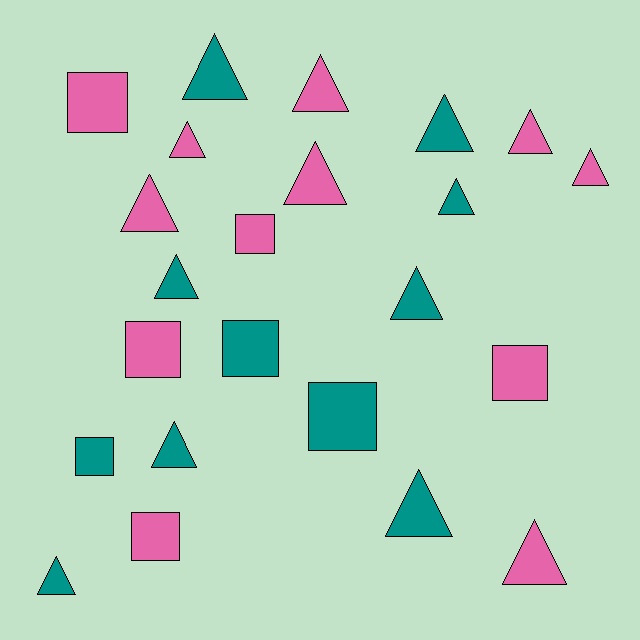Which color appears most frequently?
Pink, with 12 objects.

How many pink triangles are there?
There are 7 pink triangles.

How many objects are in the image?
There are 23 objects.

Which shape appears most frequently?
Triangle, with 15 objects.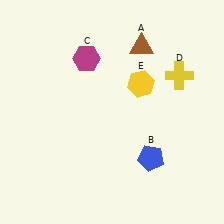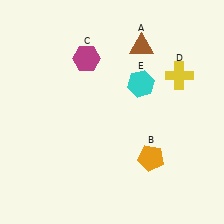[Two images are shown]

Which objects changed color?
B changed from blue to orange. E changed from yellow to cyan.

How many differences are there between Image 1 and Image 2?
There are 2 differences between the two images.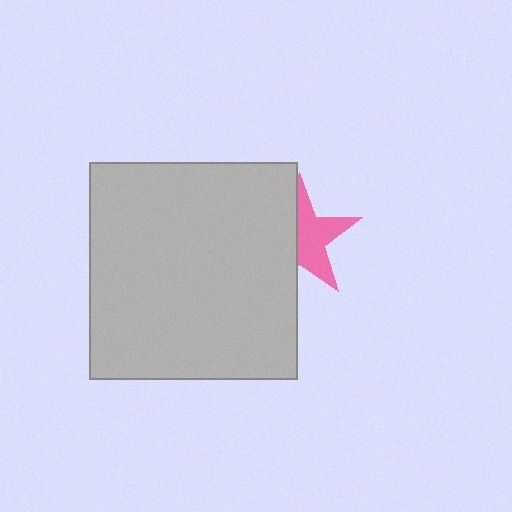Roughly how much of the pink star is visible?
About half of it is visible (roughly 54%).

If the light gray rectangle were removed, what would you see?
You would see the complete pink star.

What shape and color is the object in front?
The object in front is a light gray rectangle.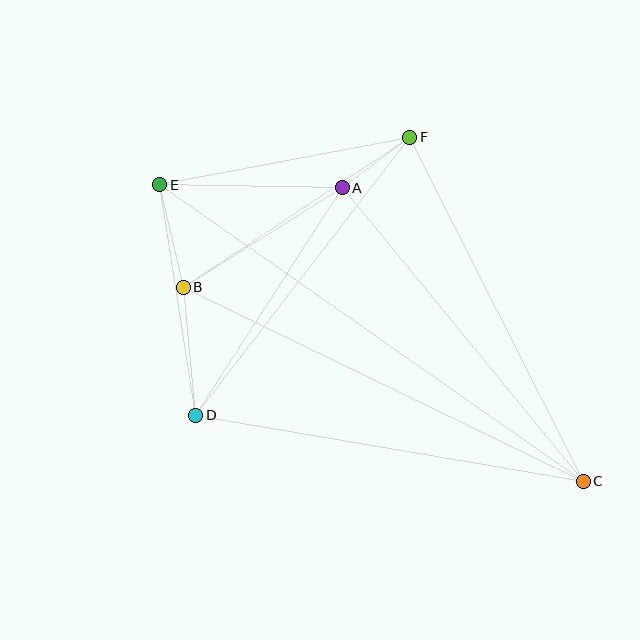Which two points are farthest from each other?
Points C and E are farthest from each other.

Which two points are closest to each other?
Points A and F are closest to each other.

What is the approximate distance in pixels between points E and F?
The distance between E and F is approximately 254 pixels.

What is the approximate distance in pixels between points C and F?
The distance between C and F is approximately 385 pixels.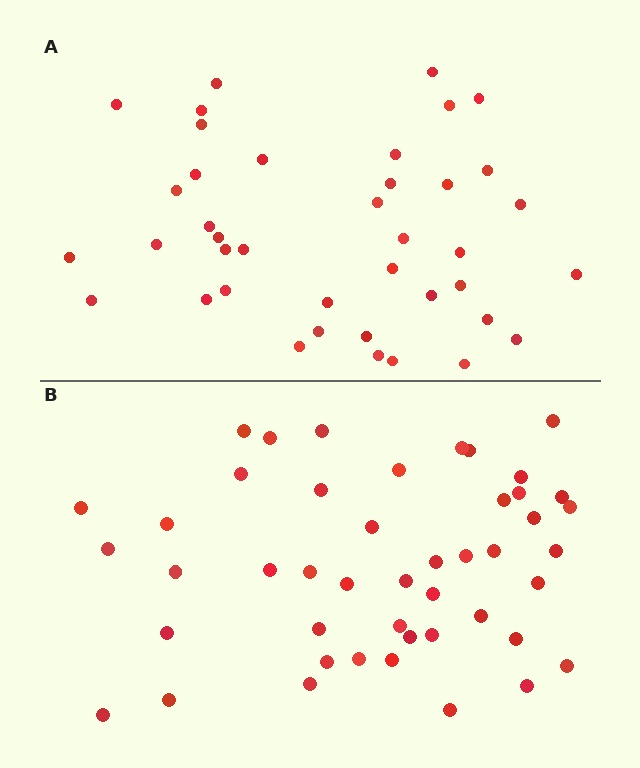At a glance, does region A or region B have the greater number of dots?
Region B (the bottom region) has more dots.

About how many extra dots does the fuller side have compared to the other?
Region B has about 6 more dots than region A.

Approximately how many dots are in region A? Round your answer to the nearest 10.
About 40 dots.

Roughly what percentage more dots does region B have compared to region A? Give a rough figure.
About 15% more.